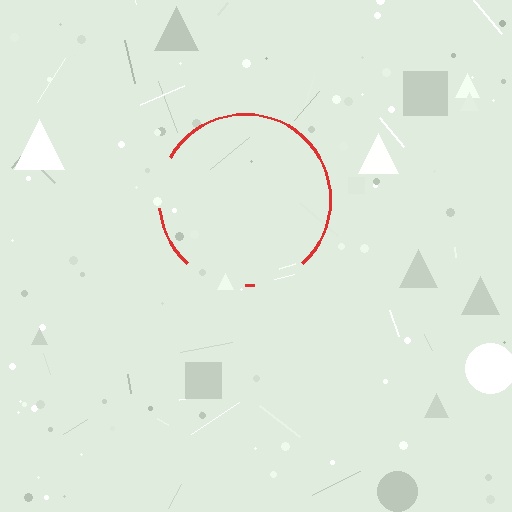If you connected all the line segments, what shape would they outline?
They would outline a circle.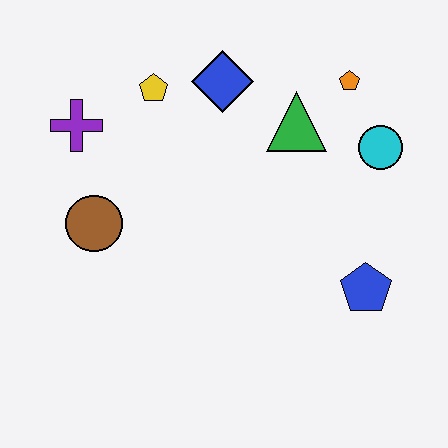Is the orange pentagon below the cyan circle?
No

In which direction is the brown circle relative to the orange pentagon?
The brown circle is to the left of the orange pentagon.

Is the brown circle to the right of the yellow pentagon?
No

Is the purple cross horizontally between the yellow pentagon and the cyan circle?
No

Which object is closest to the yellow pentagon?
The blue diamond is closest to the yellow pentagon.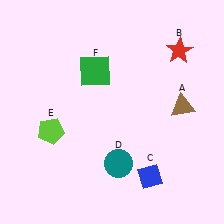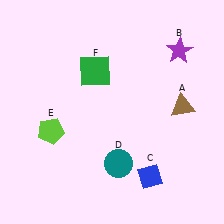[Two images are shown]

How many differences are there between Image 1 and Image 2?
There is 1 difference between the two images.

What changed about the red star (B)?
In Image 1, B is red. In Image 2, it changed to purple.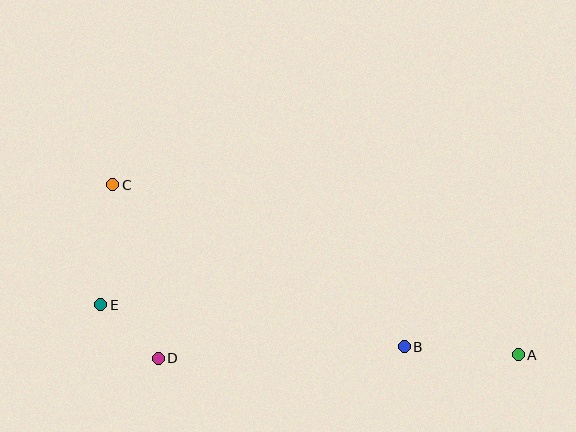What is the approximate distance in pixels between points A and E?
The distance between A and E is approximately 420 pixels.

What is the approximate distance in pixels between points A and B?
The distance between A and B is approximately 114 pixels.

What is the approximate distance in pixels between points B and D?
The distance between B and D is approximately 246 pixels.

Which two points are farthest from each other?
Points A and C are farthest from each other.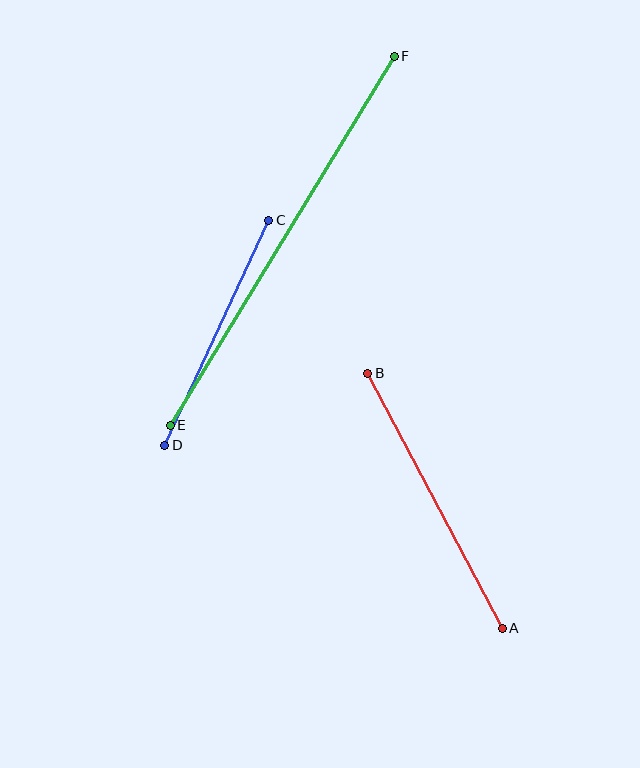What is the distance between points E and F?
The distance is approximately 431 pixels.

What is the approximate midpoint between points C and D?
The midpoint is at approximately (217, 333) pixels.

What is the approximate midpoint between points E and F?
The midpoint is at approximately (282, 241) pixels.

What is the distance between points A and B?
The distance is approximately 288 pixels.